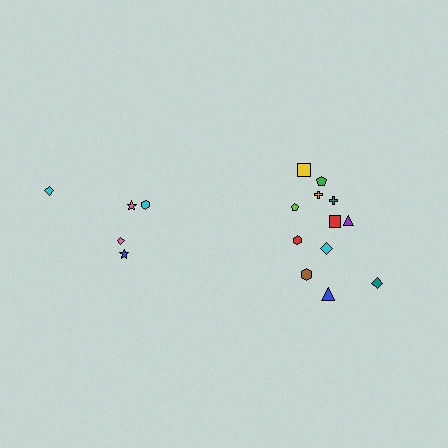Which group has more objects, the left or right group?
The right group.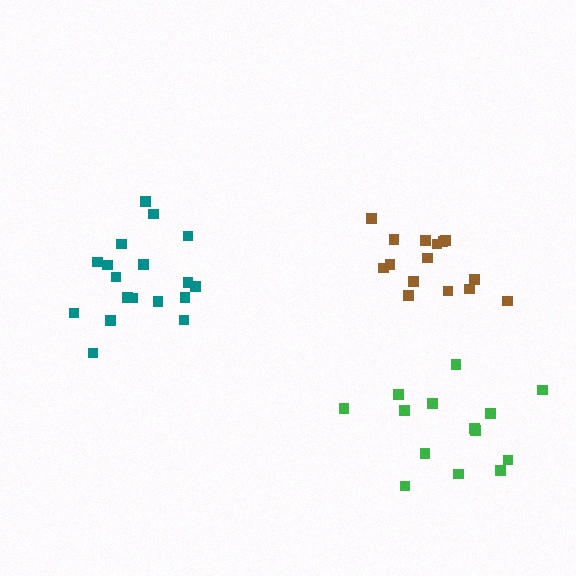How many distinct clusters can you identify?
There are 3 distinct clusters.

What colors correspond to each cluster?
The clusters are colored: green, brown, teal.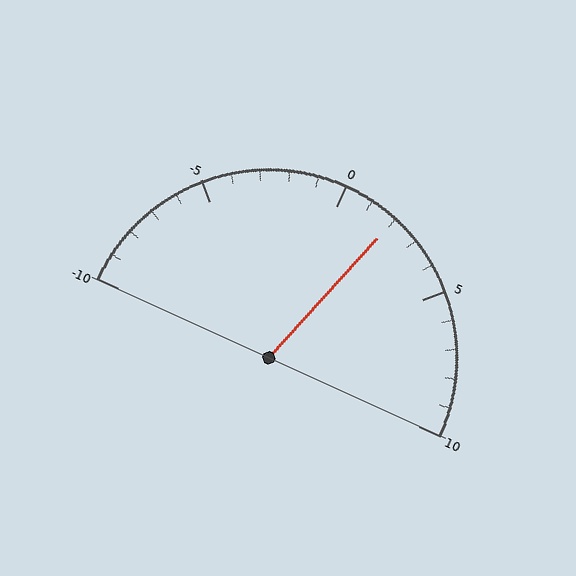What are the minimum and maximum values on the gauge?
The gauge ranges from -10 to 10.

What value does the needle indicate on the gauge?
The needle indicates approximately 2.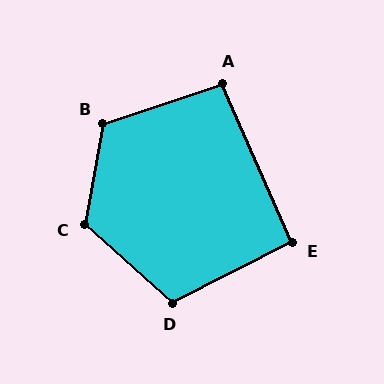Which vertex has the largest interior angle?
C, at approximately 121 degrees.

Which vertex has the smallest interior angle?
E, at approximately 93 degrees.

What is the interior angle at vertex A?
Approximately 95 degrees (obtuse).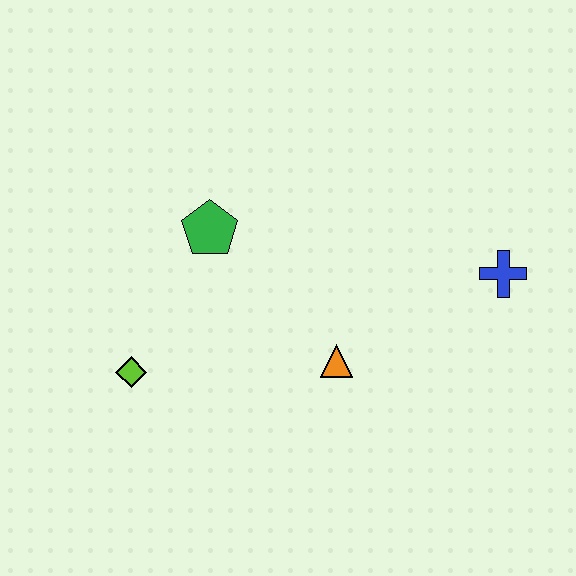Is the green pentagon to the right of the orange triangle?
No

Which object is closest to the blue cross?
The orange triangle is closest to the blue cross.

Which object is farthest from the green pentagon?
The blue cross is farthest from the green pentagon.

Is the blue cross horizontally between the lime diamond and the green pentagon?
No